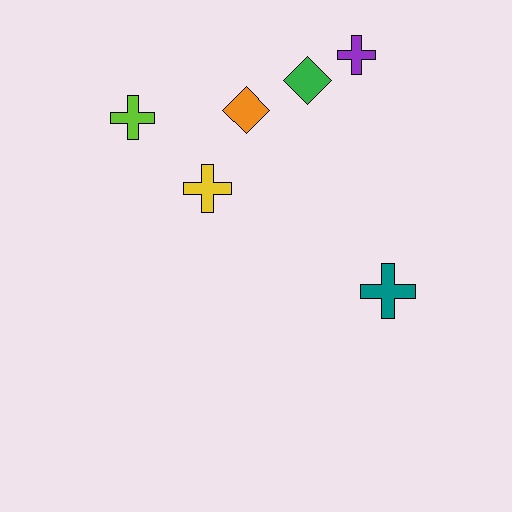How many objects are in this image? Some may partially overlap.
There are 6 objects.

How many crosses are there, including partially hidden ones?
There are 4 crosses.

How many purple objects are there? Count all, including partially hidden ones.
There is 1 purple object.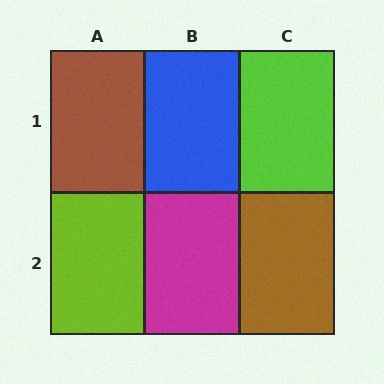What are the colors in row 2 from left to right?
Lime, magenta, brown.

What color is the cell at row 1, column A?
Brown.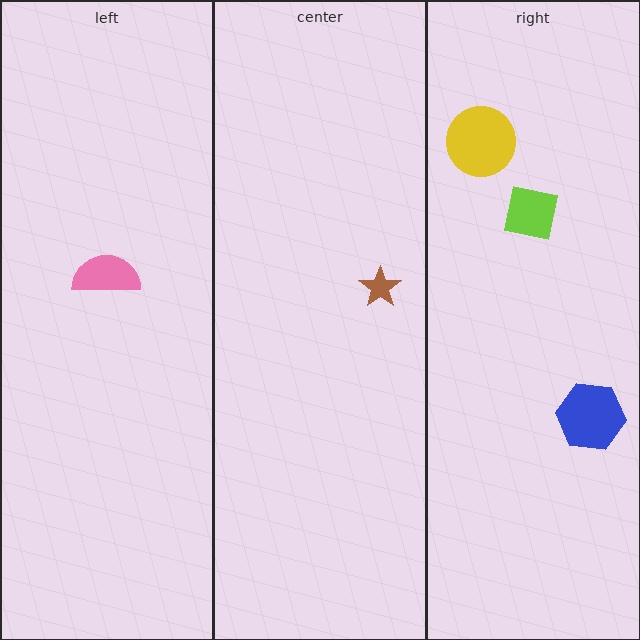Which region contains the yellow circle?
The right region.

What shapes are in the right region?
The blue hexagon, the lime square, the yellow circle.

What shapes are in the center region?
The brown star.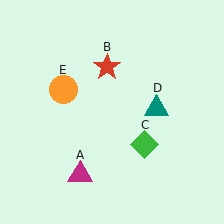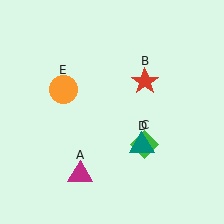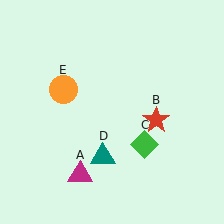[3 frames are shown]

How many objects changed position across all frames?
2 objects changed position: red star (object B), teal triangle (object D).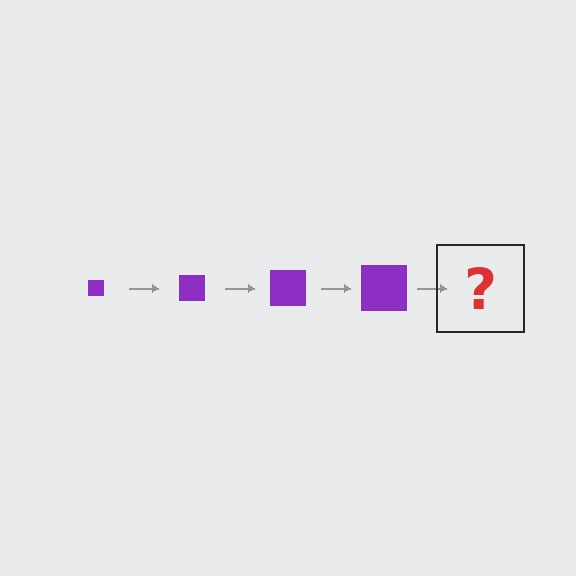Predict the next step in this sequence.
The next step is a purple square, larger than the previous one.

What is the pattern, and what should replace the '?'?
The pattern is that the square gets progressively larger each step. The '?' should be a purple square, larger than the previous one.